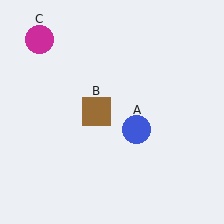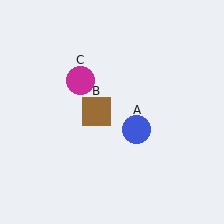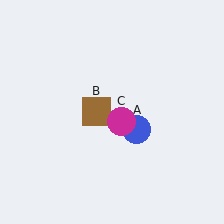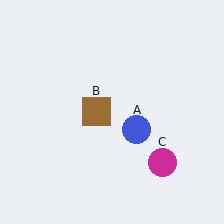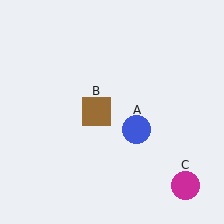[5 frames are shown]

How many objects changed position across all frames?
1 object changed position: magenta circle (object C).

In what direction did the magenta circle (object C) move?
The magenta circle (object C) moved down and to the right.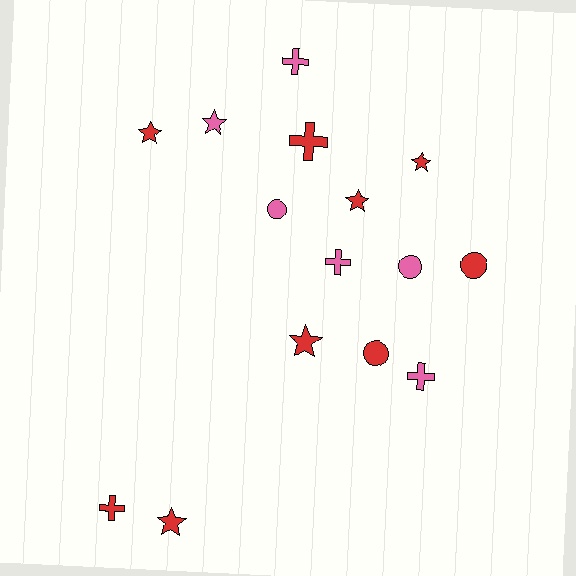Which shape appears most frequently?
Star, with 6 objects.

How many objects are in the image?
There are 15 objects.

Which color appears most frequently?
Red, with 9 objects.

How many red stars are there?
There are 5 red stars.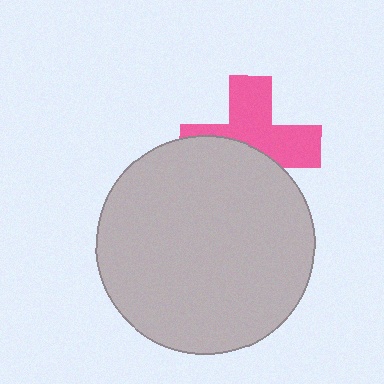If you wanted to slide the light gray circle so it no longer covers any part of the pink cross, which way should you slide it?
Slide it down — that is the most direct way to separate the two shapes.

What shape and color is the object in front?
The object in front is a light gray circle.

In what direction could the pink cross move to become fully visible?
The pink cross could move up. That would shift it out from behind the light gray circle entirely.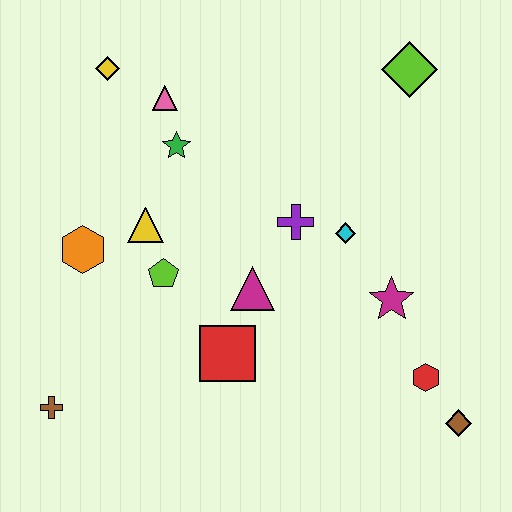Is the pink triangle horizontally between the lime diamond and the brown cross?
Yes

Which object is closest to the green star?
The pink triangle is closest to the green star.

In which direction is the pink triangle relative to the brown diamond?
The pink triangle is above the brown diamond.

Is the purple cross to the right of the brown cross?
Yes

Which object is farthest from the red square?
The lime diamond is farthest from the red square.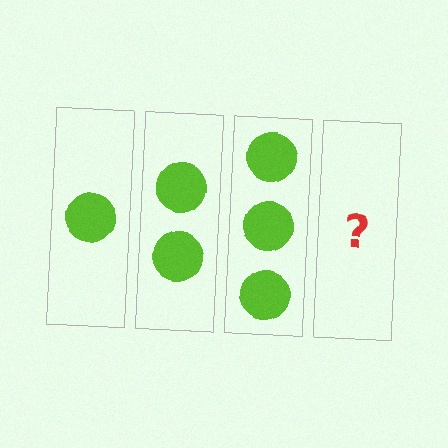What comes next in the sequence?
The next element should be 4 circles.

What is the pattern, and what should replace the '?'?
The pattern is that each step adds one more circle. The '?' should be 4 circles.